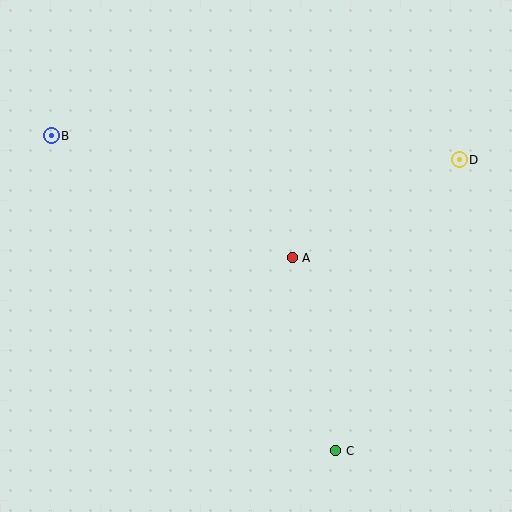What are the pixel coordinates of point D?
Point D is at (459, 160).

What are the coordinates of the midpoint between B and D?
The midpoint between B and D is at (255, 148).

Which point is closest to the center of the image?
Point A at (292, 258) is closest to the center.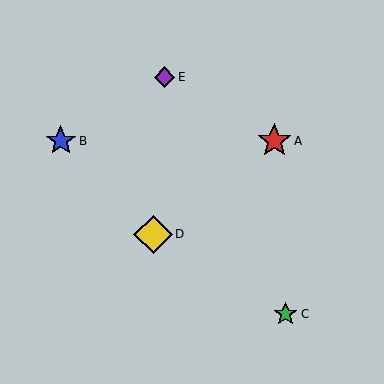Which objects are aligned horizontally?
Objects A, B are aligned horizontally.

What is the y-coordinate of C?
Object C is at y≈314.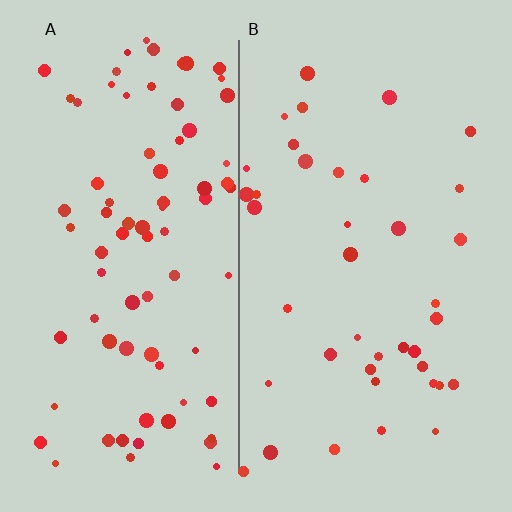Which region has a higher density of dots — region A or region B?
A (the left).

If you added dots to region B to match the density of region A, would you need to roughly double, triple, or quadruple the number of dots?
Approximately double.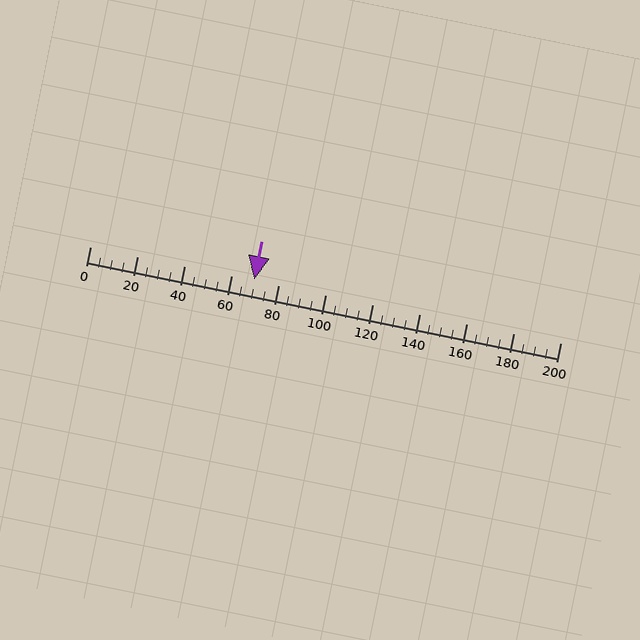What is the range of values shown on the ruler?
The ruler shows values from 0 to 200.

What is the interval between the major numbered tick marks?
The major tick marks are spaced 20 units apart.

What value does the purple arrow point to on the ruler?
The purple arrow points to approximately 70.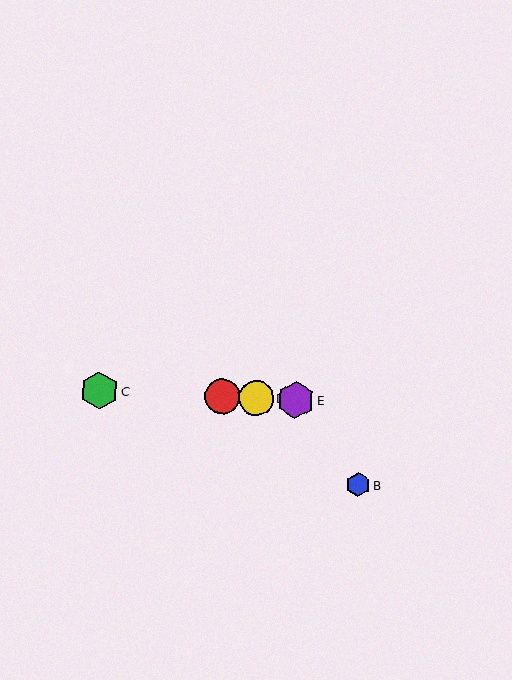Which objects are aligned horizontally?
Objects A, C, D, E are aligned horizontally.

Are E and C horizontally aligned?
Yes, both are at y≈400.